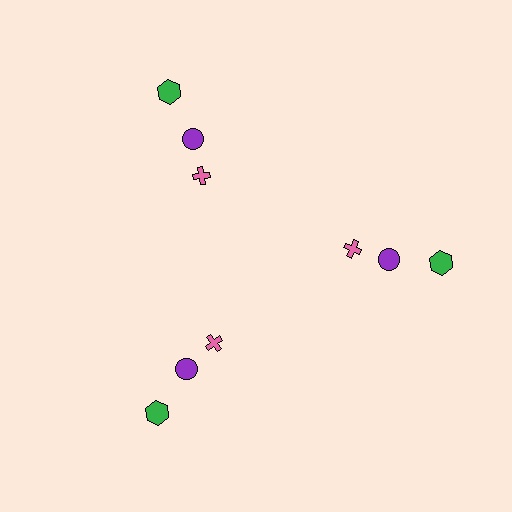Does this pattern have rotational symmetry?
Yes, this pattern has 3-fold rotational symmetry. It looks the same after rotating 120 degrees around the center.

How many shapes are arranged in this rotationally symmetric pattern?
There are 9 shapes, arranged in 3 groups of 3.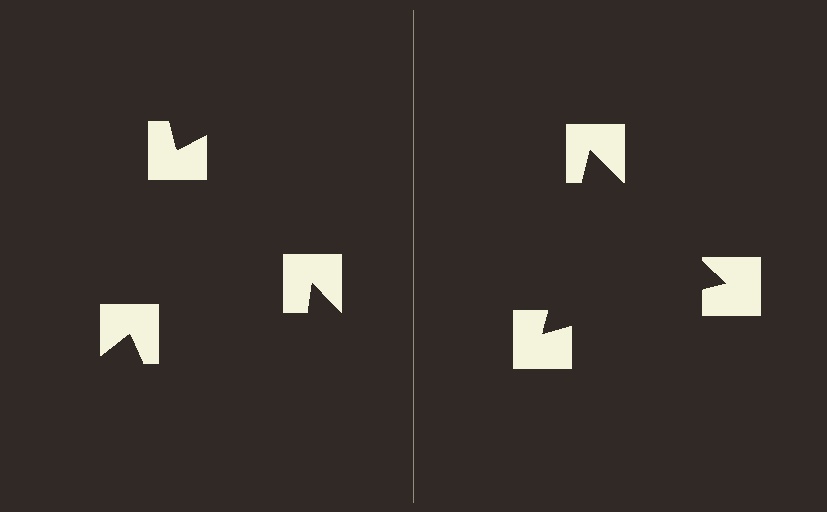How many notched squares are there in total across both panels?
6 — 3 on each side.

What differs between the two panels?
The notched squares are positioned identically on both sides; only the wedge orientations differ. On the right they align to a triangle; on the left they are misaligned.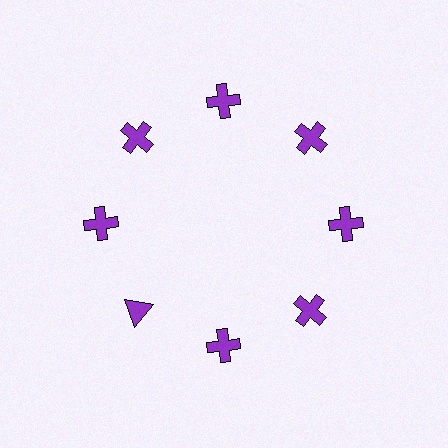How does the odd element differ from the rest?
It has a different shape: triangle instead of cross.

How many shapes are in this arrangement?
There are 8 shapes arranged in a ring pattern.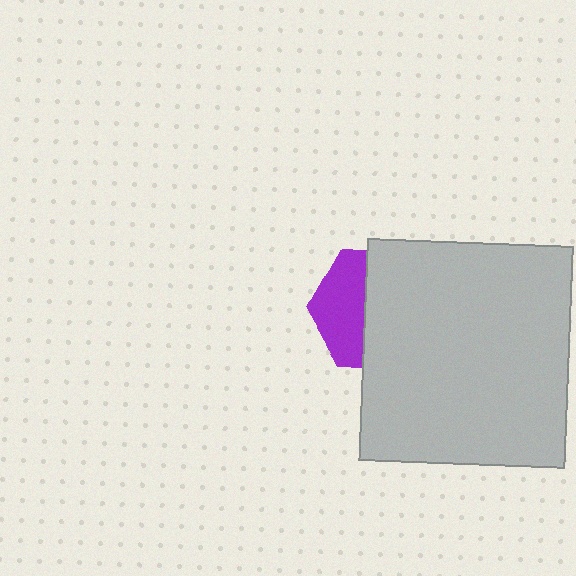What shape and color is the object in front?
The object in front is a light gray rectangle.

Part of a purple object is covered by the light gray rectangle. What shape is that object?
It is a hexagon.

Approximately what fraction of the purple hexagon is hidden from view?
Roughly 59% of the purple hexagon is hidden behind the light gray rectangle.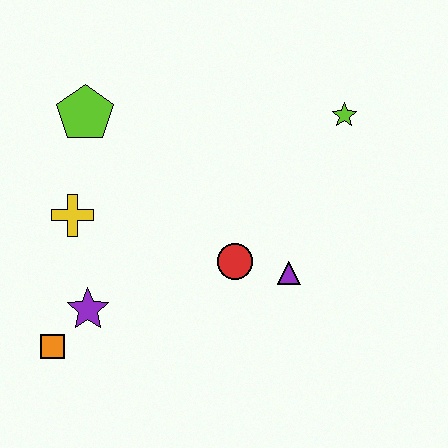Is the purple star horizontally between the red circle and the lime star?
No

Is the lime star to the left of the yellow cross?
No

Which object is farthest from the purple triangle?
The lime pentagon is farthest from the purple triangle.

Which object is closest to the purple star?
The orange square is closest to the purple star.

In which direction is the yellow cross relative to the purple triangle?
The yellow cross is to the left of the purple triangle.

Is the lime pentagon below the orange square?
No